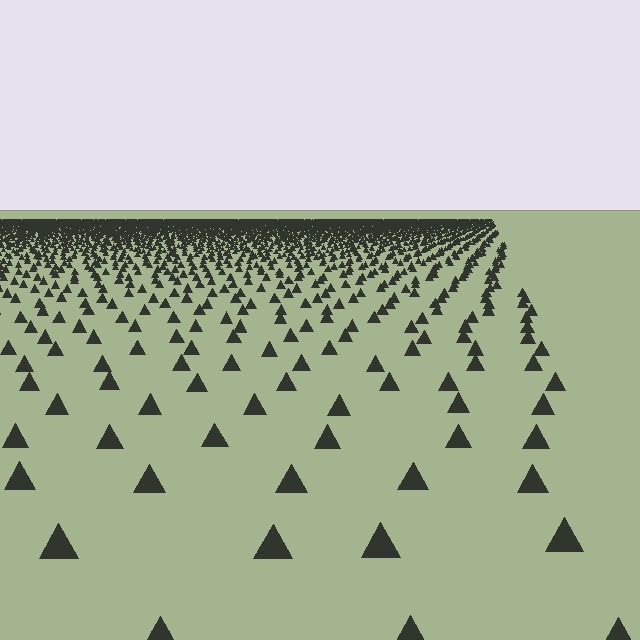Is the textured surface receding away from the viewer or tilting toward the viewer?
The surface is receding away from the viewer. Texture elements get smaller and denser toward the top.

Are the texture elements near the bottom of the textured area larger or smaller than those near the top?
Larger. Near the bottom, elements are closer to the viewer and appear at a bigger on-screen size.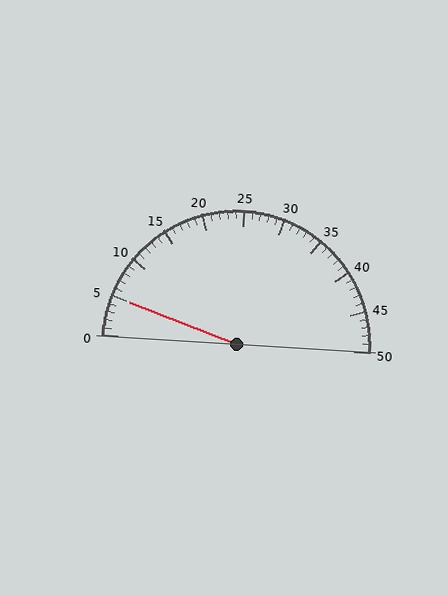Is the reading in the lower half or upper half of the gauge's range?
The reading is in the lower half of the range (0 to 50).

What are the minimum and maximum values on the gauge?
The gauge ranges from 0 to 50.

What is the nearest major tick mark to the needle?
The nearest major tick mark is 5.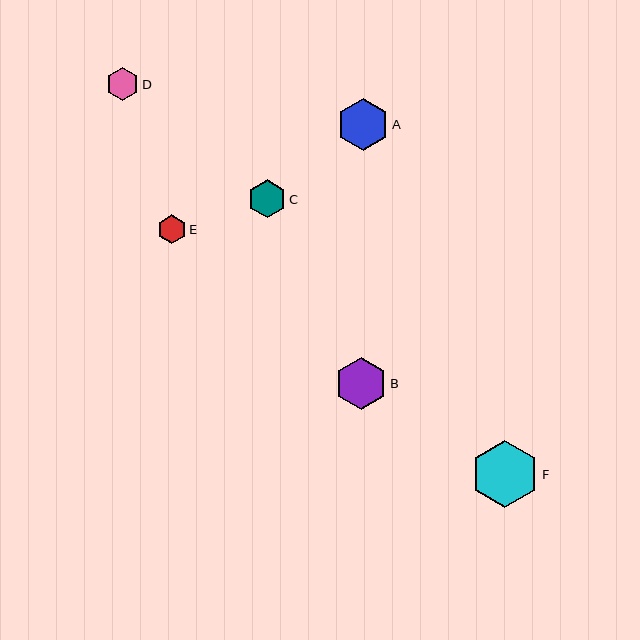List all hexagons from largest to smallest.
From largest to smallest: F, B, A, C, D, E.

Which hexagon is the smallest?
Hexagon E is the smallest with a size of approximately 29 pixels.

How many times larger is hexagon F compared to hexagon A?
Hexagon F is approximately 1.3 times the size of hexagon A.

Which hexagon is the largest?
Hexagon F is the largest with a size of approximately 68 pixels.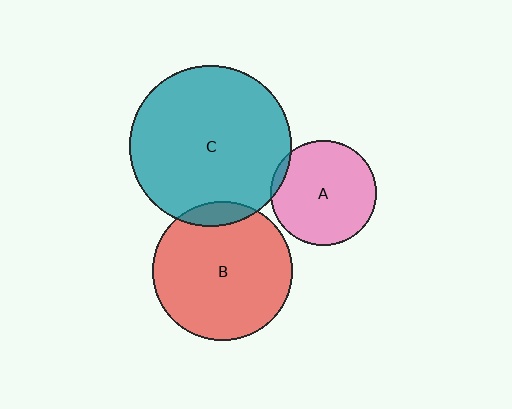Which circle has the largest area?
Circle C (teal).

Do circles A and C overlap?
Yes.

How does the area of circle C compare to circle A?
Approximately 2.3 times.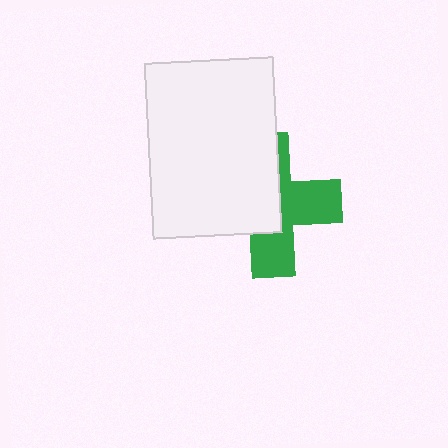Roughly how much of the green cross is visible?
About half of it is visible (roughly 49%).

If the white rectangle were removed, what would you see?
You would see the complete green cross.